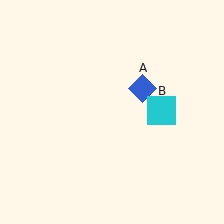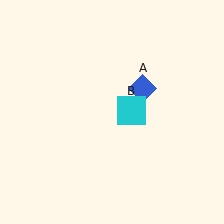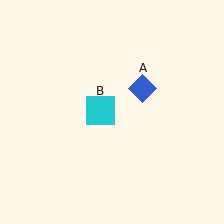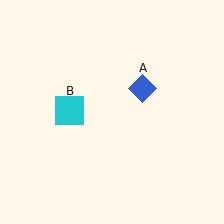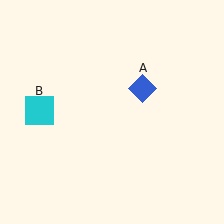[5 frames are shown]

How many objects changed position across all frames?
1 object changed position: cyan square (object B).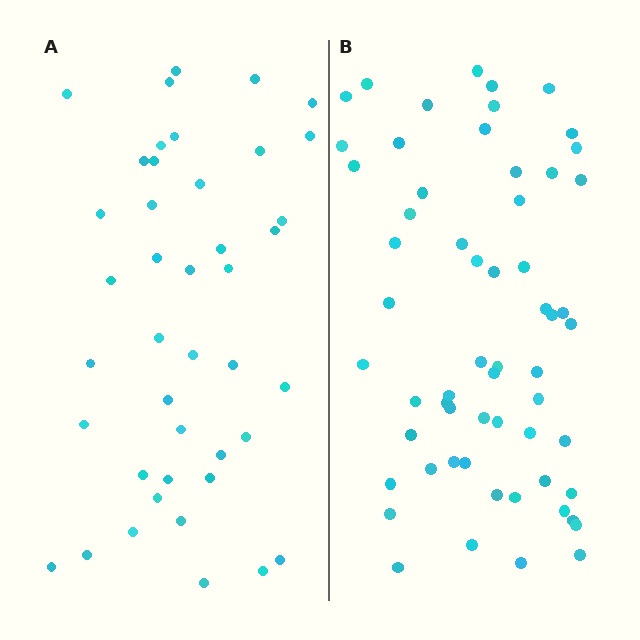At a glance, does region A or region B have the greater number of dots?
Region B (the right region) has more dots.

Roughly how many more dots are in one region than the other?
Region B has approximately 20 more dots than region A.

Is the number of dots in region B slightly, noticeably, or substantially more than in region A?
Region B has noticeably more, but not dramatically so. The ratio is roughly 1.4 to 1.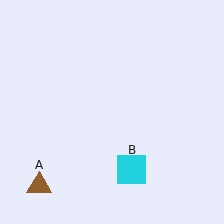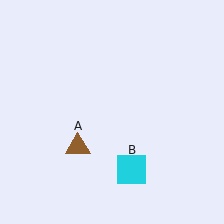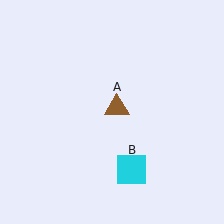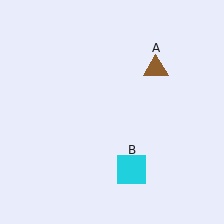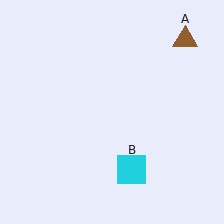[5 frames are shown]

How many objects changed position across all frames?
1 object changed position: brown triangle (object A).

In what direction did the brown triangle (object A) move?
The brown triangle (object A) moved up and to the right.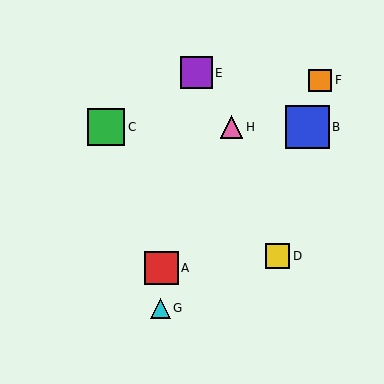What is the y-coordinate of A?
Object A is at y≈268.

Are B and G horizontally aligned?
No, B is at y≈127 and G is at y≈308.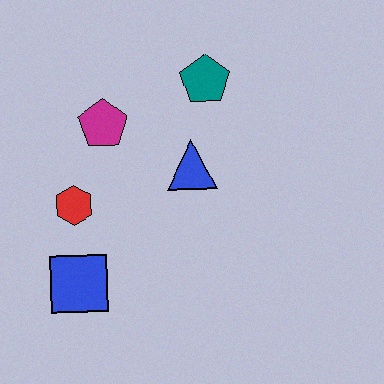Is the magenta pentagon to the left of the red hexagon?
No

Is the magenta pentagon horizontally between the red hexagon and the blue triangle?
Yes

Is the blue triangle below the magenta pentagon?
Yes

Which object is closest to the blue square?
The red hexagon is closest to the blue square.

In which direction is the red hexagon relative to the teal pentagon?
The red hexagon is to the left of the teal pentagon.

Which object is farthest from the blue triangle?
The blue square is farthest from the blue triangle.